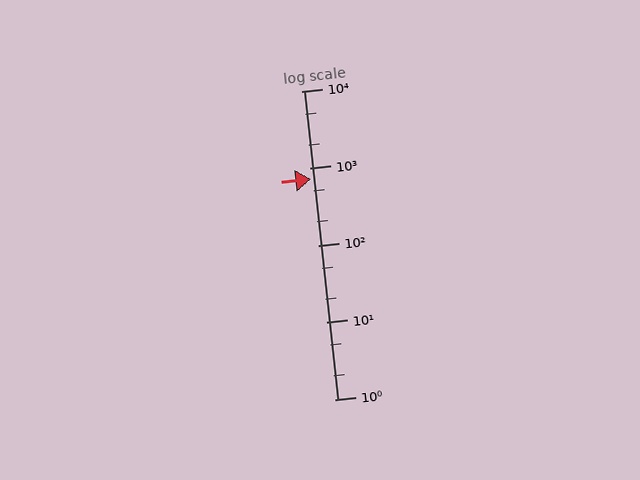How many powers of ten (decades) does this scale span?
The scale spans 4 decades, from 1 to 10000.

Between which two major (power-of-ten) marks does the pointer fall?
The pointer is between 100 and 1000.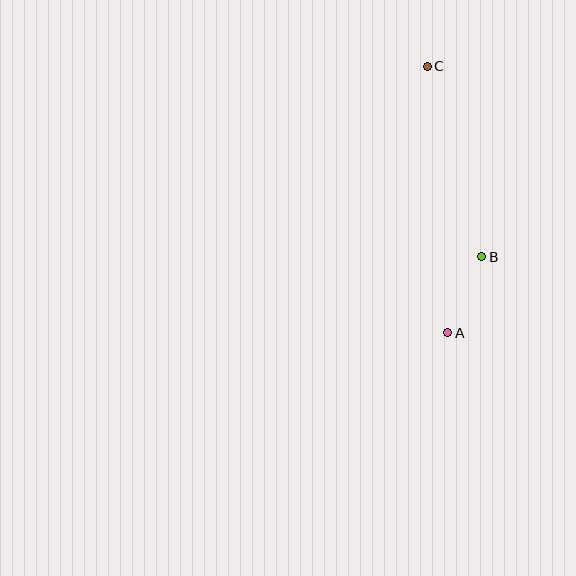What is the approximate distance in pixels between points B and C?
The distance between B and C is approximately 198 pixels.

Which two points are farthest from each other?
Points A and C are farthest from each other.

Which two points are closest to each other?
Points A and B are closest to each other.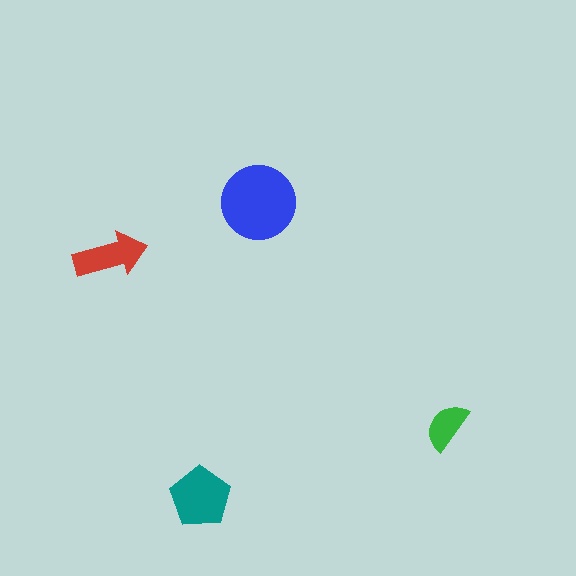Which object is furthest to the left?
The red arrow is leftmost.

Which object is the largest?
The blue circle.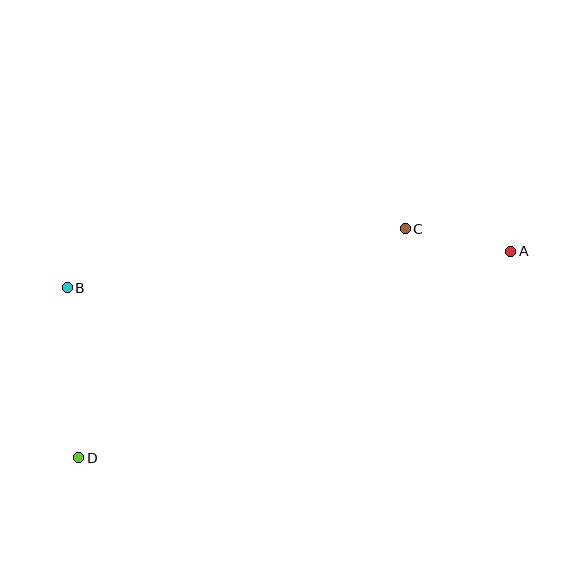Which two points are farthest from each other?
Points A and D are farthest from each other.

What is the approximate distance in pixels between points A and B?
The distance between A and B is approximately 445 pixels.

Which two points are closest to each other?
Points A and C are closest to each other.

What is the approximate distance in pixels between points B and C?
The distance between B and C is approximately 343 pixels.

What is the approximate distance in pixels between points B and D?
The distance between B and D is approximately 170 pixels.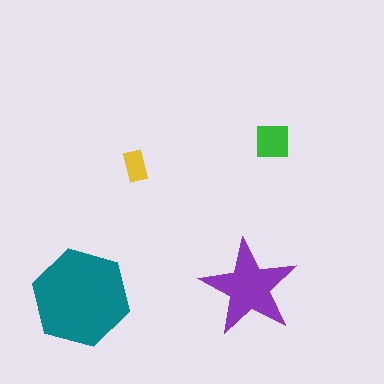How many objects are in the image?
There are 4 objects in the image.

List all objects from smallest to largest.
The yellow rectangle, the green square, the purple star, the teal hexagon.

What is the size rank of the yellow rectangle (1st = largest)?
4th.